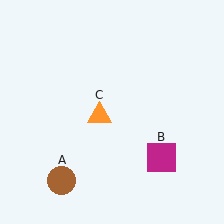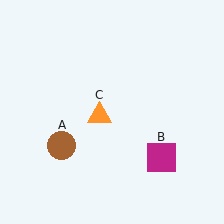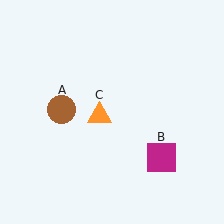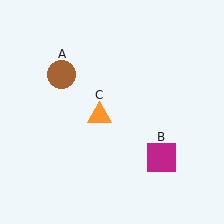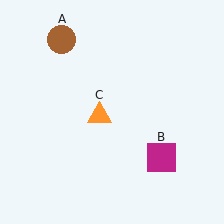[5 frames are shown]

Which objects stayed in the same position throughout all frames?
Magenta square (object B) and orange triangle (object C) remained stationary.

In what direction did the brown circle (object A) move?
The brown circle (object A) moved up.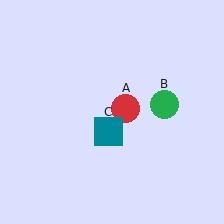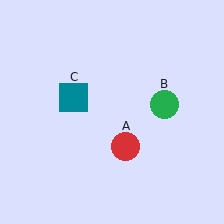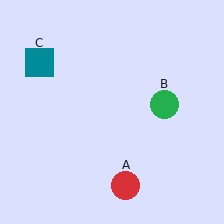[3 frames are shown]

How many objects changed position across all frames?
2 objects changed position: red circle (object A), teal square (object C).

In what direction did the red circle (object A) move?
The red circle (object A) moved down.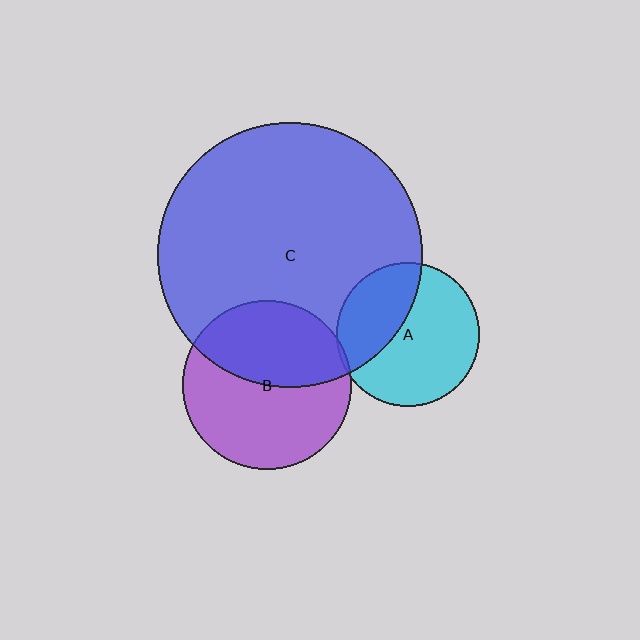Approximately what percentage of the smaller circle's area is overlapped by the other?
Approximately 5%.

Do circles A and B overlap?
Yes.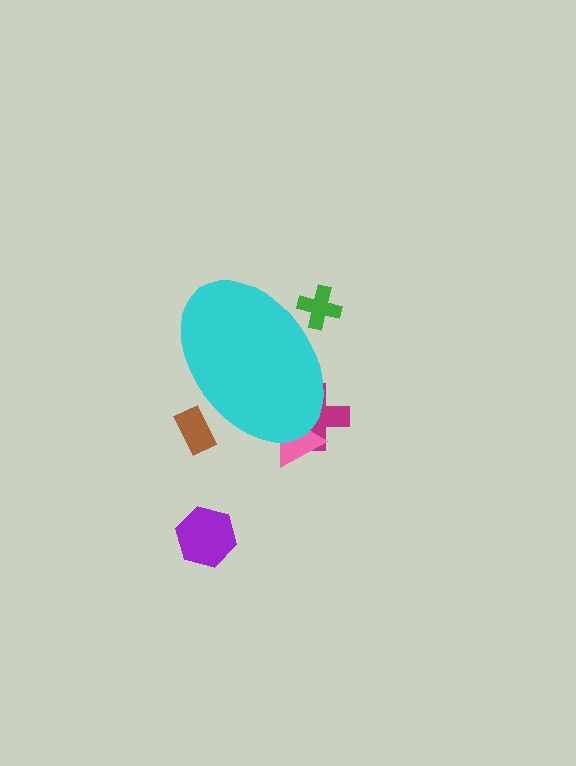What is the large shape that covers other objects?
A cyan ellipse.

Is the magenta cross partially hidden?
Yes, the magenta cross is partially hidden behind the cyan ellipse.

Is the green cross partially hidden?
Yes, the green cross is partially hidden behind the cyan ellipse.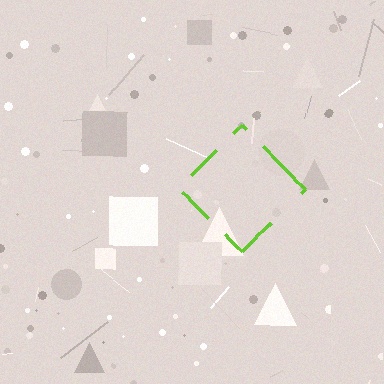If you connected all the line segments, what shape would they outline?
They would outline a diamond.